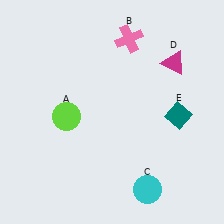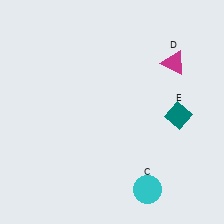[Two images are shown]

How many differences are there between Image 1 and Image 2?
There are 2 differences between the two images.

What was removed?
The lime circle (A), the pink cross (B) were removed in Image 2.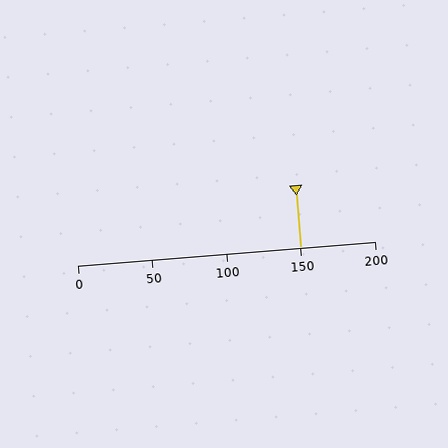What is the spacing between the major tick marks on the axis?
The major ticks are spaced 50 apart.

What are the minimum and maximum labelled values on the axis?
The axis runs from 0 to 200.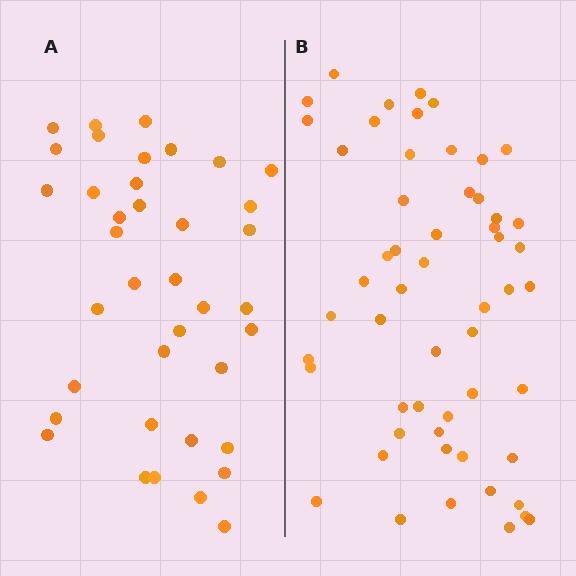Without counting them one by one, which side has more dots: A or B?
Region B (the right region) has more dots.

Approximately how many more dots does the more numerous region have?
Region B has approximately 15 more dots than region A.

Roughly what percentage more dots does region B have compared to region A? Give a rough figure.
About 45% more.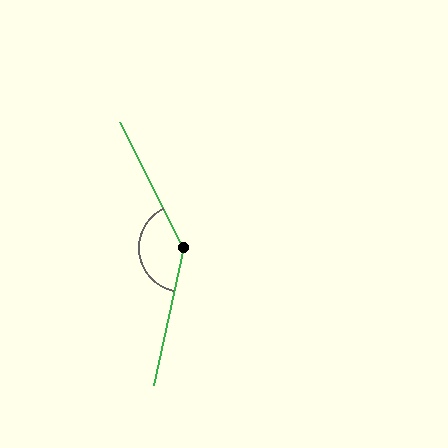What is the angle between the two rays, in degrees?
Approximately 141 degrees.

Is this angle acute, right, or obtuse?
It is obtuse.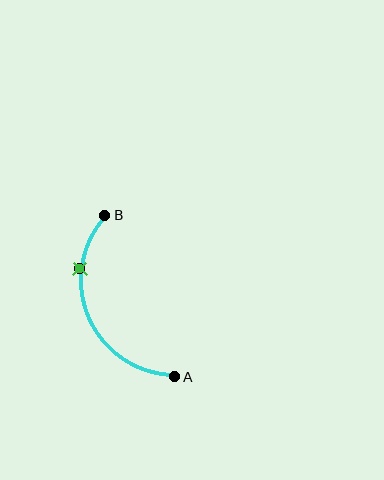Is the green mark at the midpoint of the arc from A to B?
No. The green mark lies on the arc but is closer to endpoint B. The arc midpoint would be at the point on the curve equidistant along the arc from both A and B.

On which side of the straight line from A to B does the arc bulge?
The arc bulges to the left of the straight line connecting A and B.